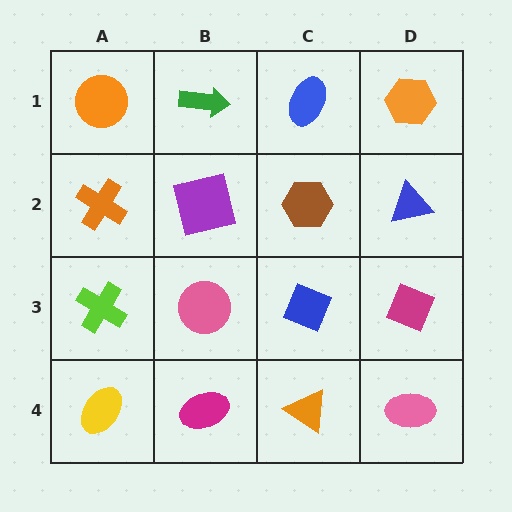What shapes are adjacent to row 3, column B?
A purple square (row 2, column B), a magenta ellipse (row 4, column B), a lime cross (row 3, column A), a blue diamond (row 3, column C).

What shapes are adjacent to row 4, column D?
A magenta diamond (row 3, column D), an orange triangle (row 4, column C).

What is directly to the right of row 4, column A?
A magenta ellipse.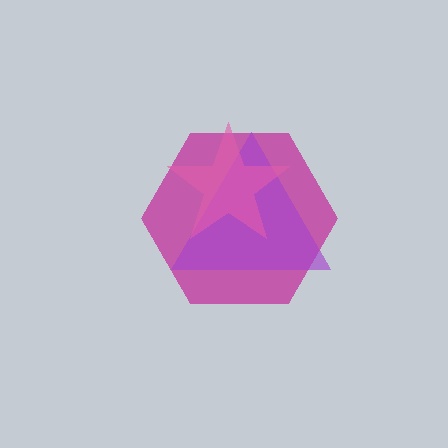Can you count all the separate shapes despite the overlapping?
Yes, there are 3 separate shapes.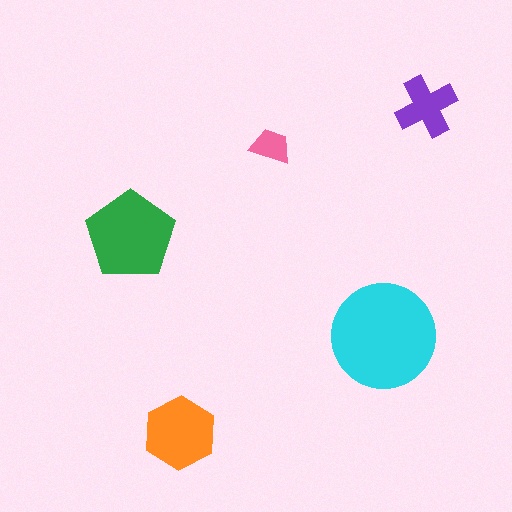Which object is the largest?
The cyan circle.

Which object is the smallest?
The pink trapezoid.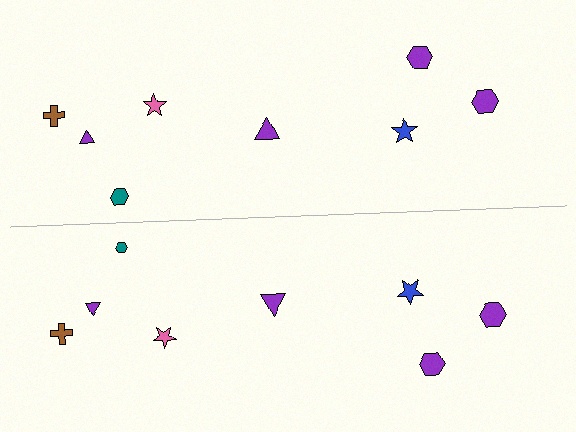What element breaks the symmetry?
The teal hexagon on the bottom side has a different size than its mirror counterpart.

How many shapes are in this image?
There are 16 shapes in this image.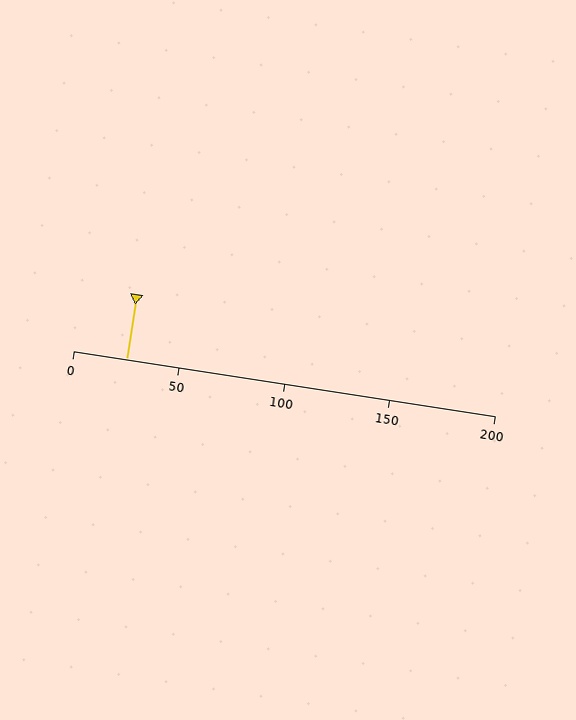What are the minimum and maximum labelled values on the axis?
The axis runs from 0 to 200.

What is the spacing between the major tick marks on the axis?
The major ticks are spaced 50 apart.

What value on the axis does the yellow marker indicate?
The marker indicates approximately 25.